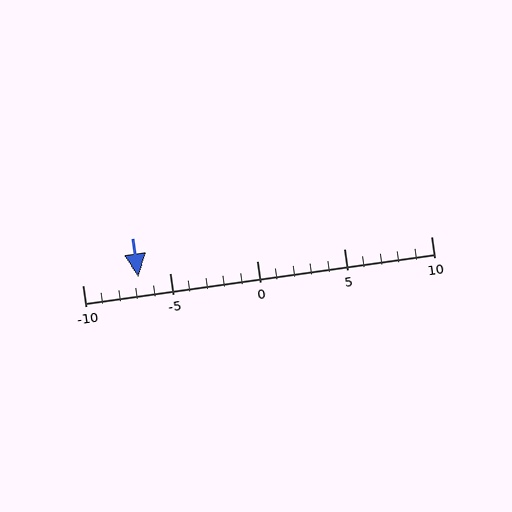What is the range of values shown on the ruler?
The ruler shows values from -10 to 10.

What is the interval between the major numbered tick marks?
The major tick marks are spaced 5 units apart.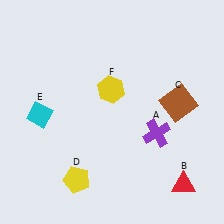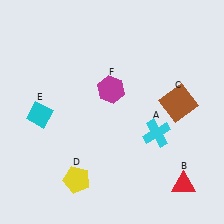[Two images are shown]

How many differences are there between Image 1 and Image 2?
There are 2 differences between the two images.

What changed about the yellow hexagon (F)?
In Image 1, F is yellow. In Image 2, it changed to magenta.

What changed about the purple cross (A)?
In Image 1, A is purple. In Image 2, it changed to cyan.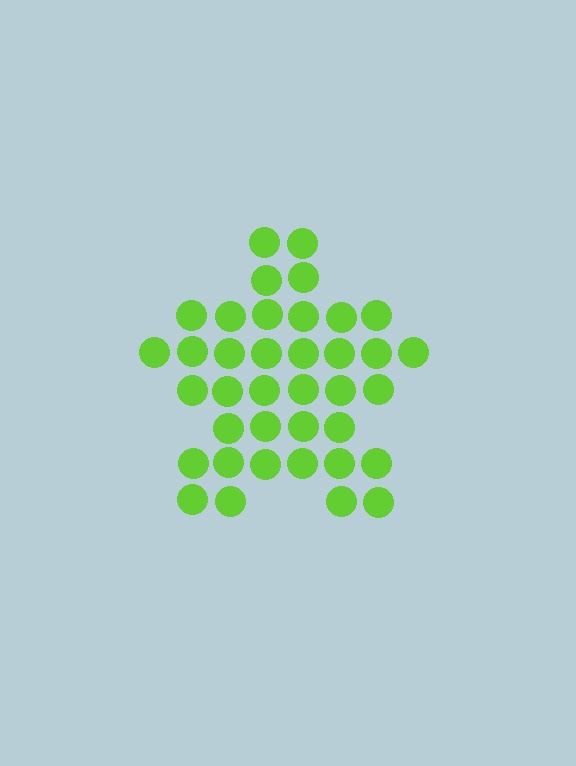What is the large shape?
The large shape is a star.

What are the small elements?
The small elements are circles.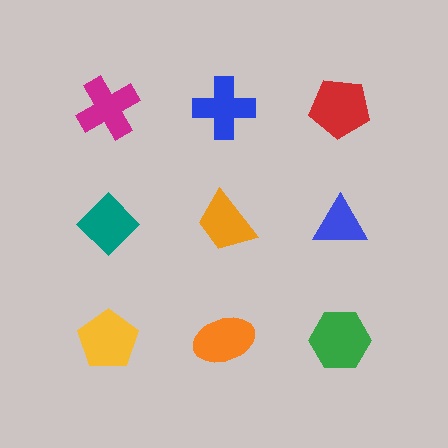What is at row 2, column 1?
A teal diamond.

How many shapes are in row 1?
3 shapes.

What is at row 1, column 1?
A magenta cross.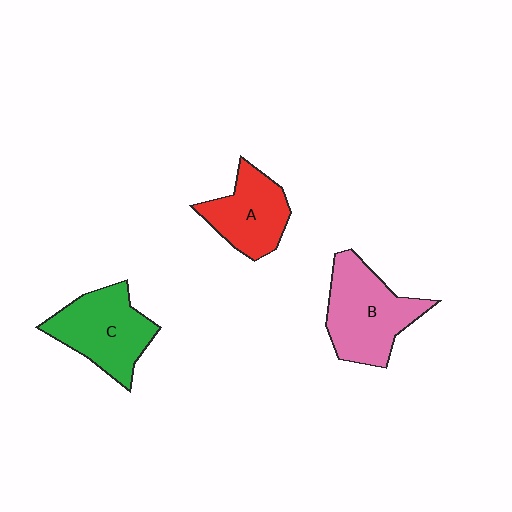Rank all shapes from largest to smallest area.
From largest to smallest: B (pink), C (green), A (red).